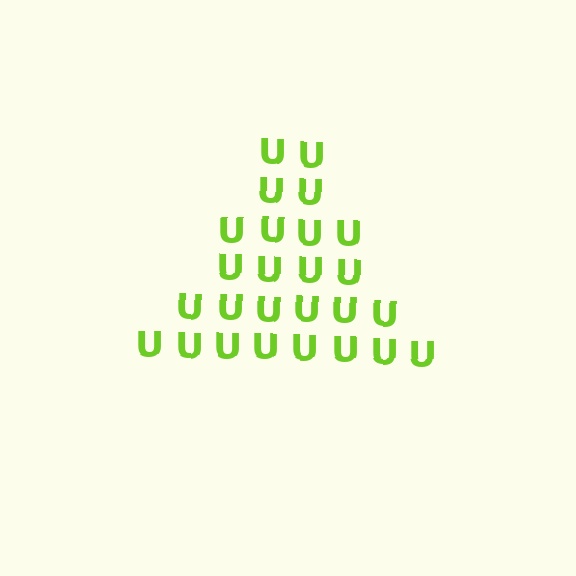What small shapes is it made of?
It is made of small letter U's.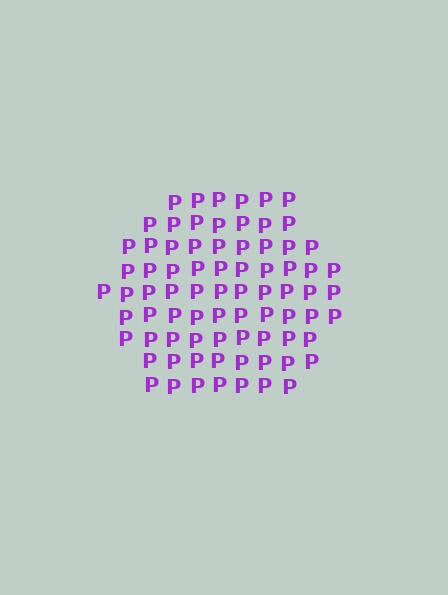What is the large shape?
The large shape is a hexagon.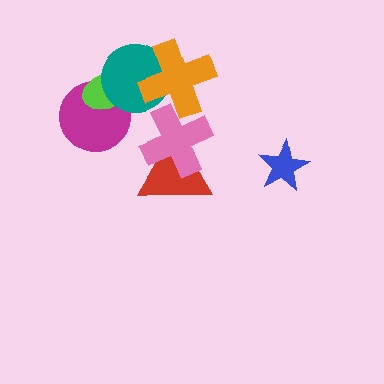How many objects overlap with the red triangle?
1 object overlaps with the red triangle.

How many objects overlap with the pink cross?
2 objects overlap with the pink cross.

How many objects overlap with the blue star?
0 objects overlap with the blue star.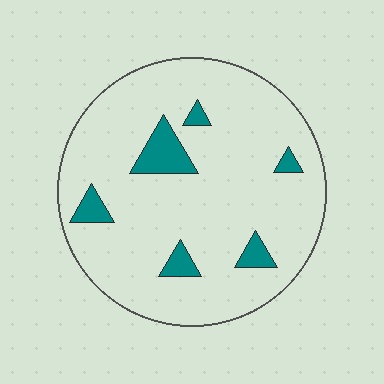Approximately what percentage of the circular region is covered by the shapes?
Approximately 10%.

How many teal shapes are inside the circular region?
6.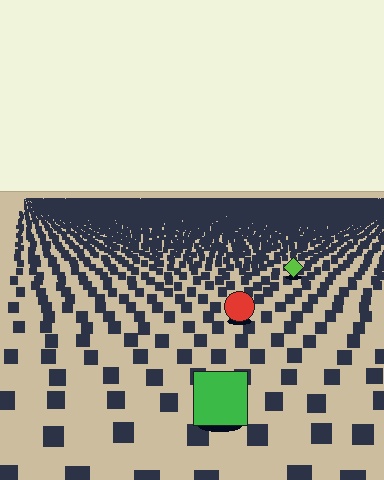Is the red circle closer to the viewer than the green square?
No. The green square is closer — you can tell from the texture gradient: the ground texture is coarser near it.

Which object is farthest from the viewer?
The lime diamond is farthest from the viewer. It appears smaller and the ground texture around it is denser.